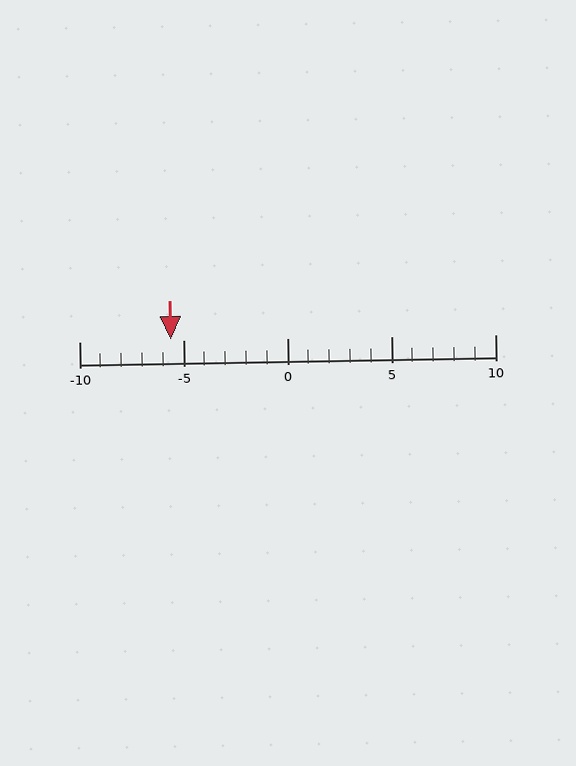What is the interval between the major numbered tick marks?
The major tick marks are spaced 5 units apart.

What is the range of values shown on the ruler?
The ruler shows values from -10 to 10.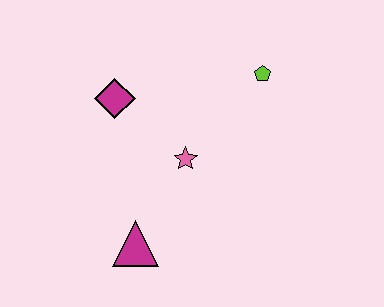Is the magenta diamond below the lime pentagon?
Yes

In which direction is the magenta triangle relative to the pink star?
The magenta triangle is below the pink star.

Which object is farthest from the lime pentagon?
The magenta triangle is farthest from the lime pentagon.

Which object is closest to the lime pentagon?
The pink star is closest to the lime pentagon.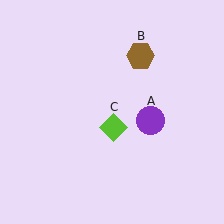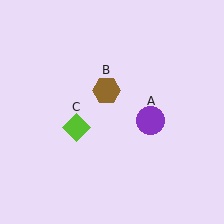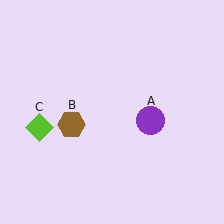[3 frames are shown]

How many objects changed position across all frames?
2 objects changed position: brown hexagon (object B), lime diamond (object C).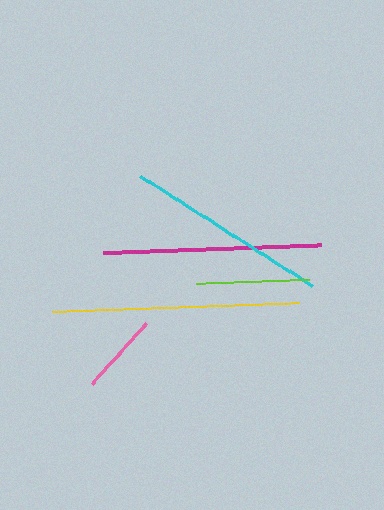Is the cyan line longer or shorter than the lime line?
The cyan line is longer than the lime line.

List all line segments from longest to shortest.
From longest to shortest: yellow, magenta, cyan, lime, pink.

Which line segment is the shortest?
The pink line is the shortest at approximately 82 pixels.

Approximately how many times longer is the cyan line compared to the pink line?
The cyan line is approximately 2.5 times the length of the pink line.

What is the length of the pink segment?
The pink segment is approximately 82 pixels long.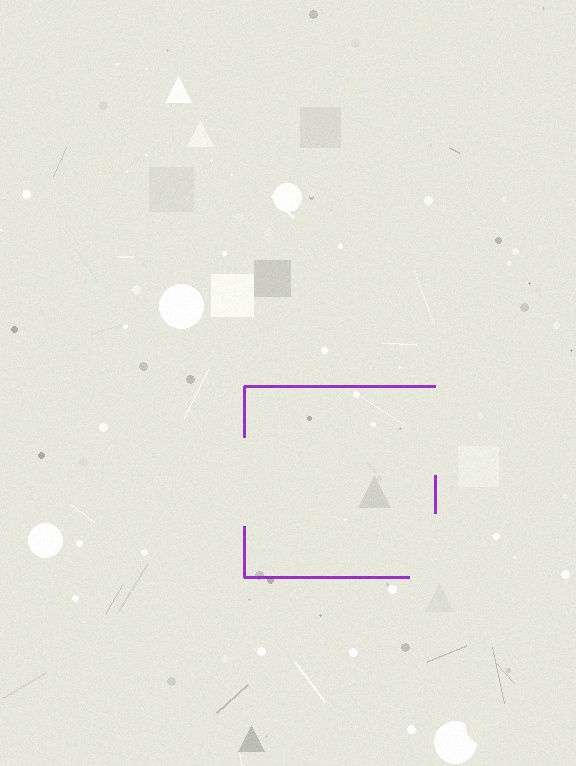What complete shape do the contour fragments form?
The contour fragments form a square.